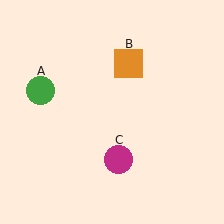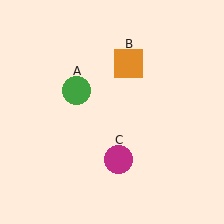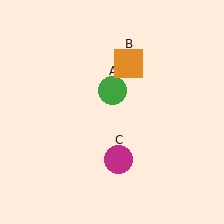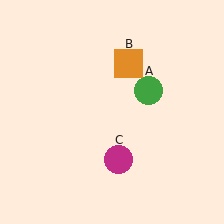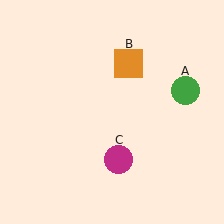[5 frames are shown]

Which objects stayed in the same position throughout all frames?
Orange square (object B) and magenta circle (object C) remained stationary.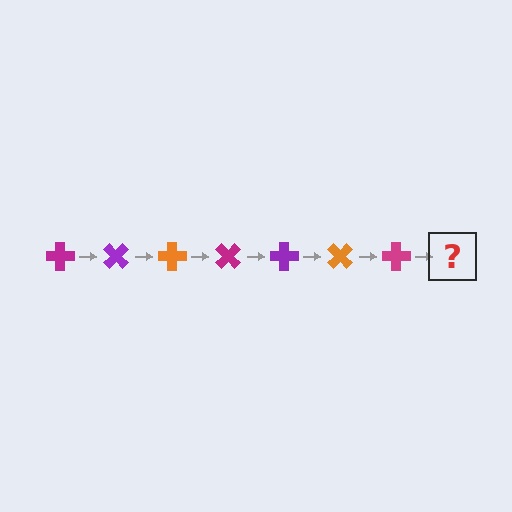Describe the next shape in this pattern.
It should be a purple cross, rotated 315 degrees from the start.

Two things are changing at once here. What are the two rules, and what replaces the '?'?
The two rules are that it rotates 45 degrees each step and the color cycles through magenta, purple, and orange. The '?' should be a purple cross, rotated 315 degrees from the start.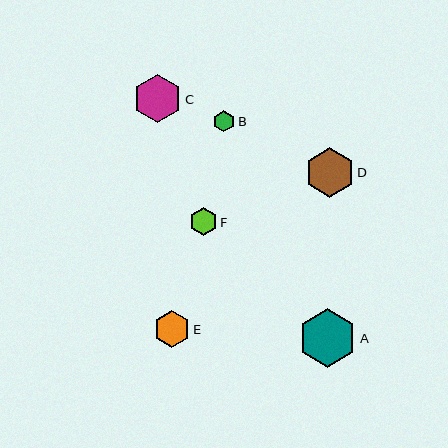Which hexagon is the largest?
Hexagon A is the largest with a size of approximately 59 pixels.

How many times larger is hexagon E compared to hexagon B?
Hexagon E is approximately 1.7 times the size of hexagon B.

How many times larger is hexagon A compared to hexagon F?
Hexagon A is approximately 2.1 times the size of hexagon F.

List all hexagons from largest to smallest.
From largest to smallest: A, D, C, E, F, B.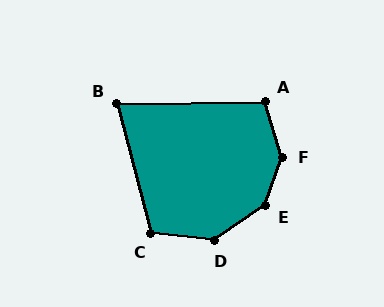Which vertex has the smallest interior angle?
B, at approximately 76 degrees.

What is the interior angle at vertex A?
Approximately 105 degrees (obtuse).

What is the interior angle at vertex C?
Approximately 111 degrees (obtuse).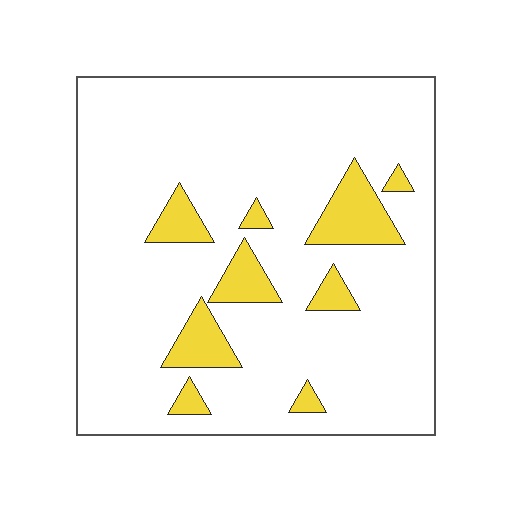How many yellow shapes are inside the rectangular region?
9.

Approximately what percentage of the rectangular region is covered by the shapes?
Approximately 15%.